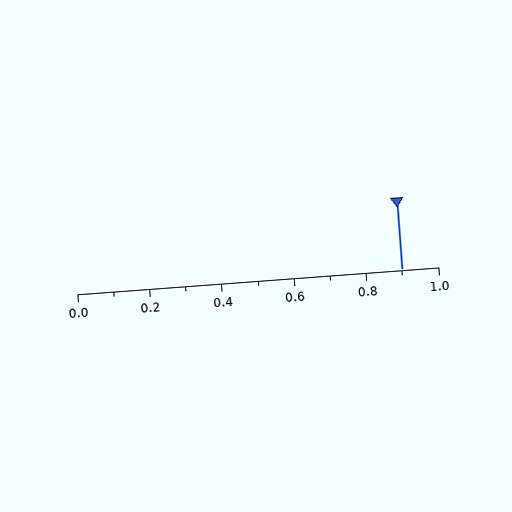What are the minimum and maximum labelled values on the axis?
The axis runs from 0.0 to 1.0.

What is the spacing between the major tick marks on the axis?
The major ticks are spaced 0.2 apart.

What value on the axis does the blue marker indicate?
The marker indicates approximately 0.9.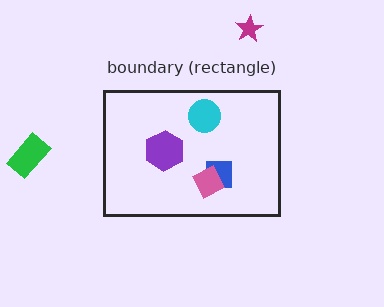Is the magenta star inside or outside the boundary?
Outside.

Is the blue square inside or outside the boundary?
Inside.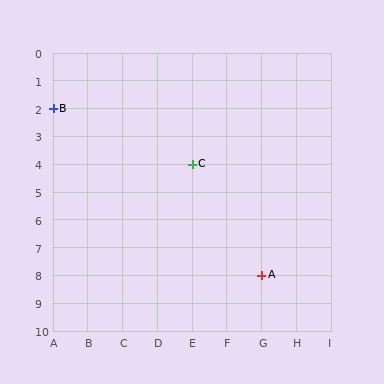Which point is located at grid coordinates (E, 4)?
Point C is at (E, 4).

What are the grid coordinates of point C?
Point C is at grid coordinates (E, 4).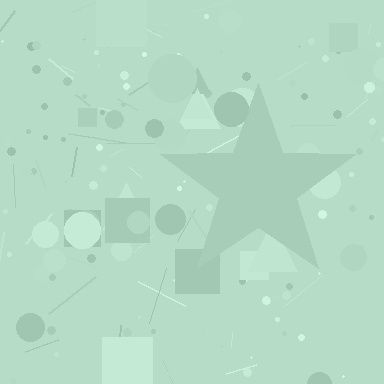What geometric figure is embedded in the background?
A star is embedded in the background.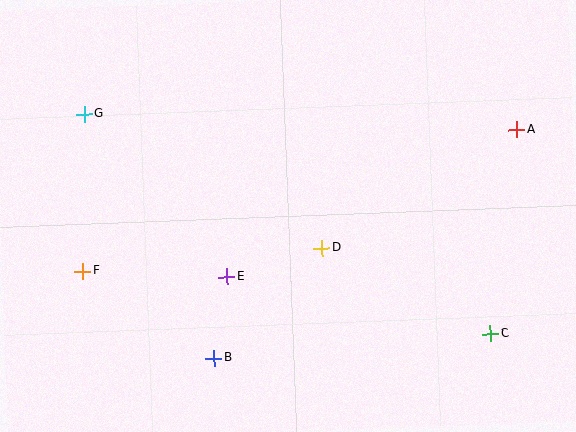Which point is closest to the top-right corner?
Point A is closest to the top-right corner.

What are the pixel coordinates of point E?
Point E is at (227, 277).